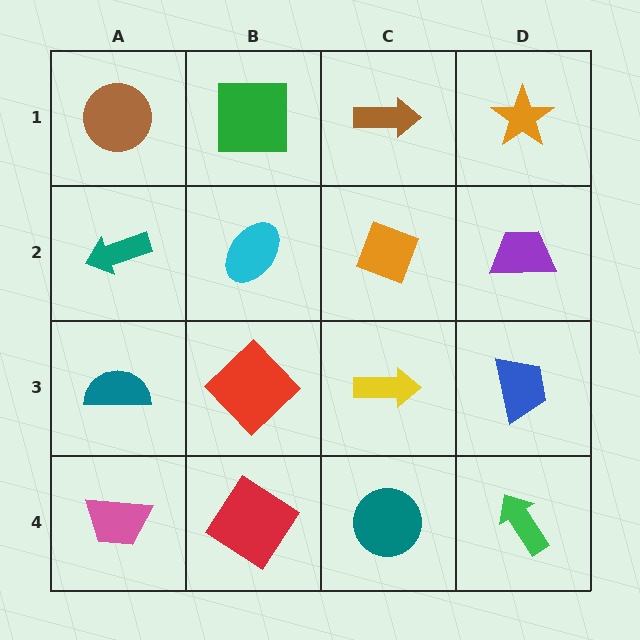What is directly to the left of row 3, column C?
A red diamond.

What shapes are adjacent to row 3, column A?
A teal arrow (row 2, column A), a pink trapezoid (row 4, column A), a red diamond (row 3, column B).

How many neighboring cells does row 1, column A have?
2.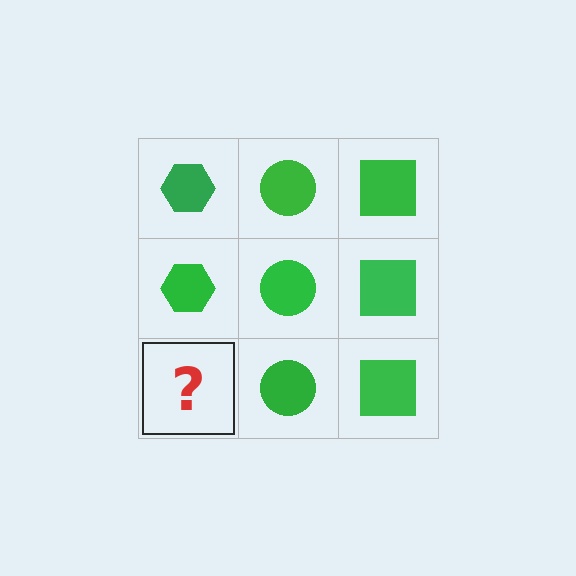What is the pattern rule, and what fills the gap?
The rule is that each column has a consistent shape. The gap should be filled with a green hexagon.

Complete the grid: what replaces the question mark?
The question mark should be replaced with a green hexagon.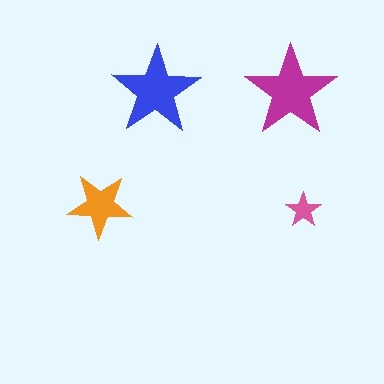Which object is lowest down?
The pink star is bottommost.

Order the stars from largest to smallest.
the magenta one, the blue one, the orange one, the pink one.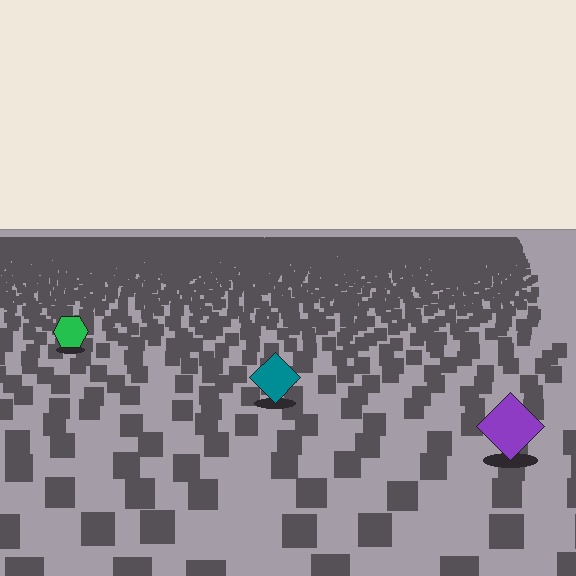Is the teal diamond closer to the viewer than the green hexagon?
Yes. The teal diamond is closer — you can tell from the texture gradient: the ground texture is coarser near it.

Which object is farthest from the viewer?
The green hexagon is farthest from the viewer. It appears smaller and the ground texture around it is denser.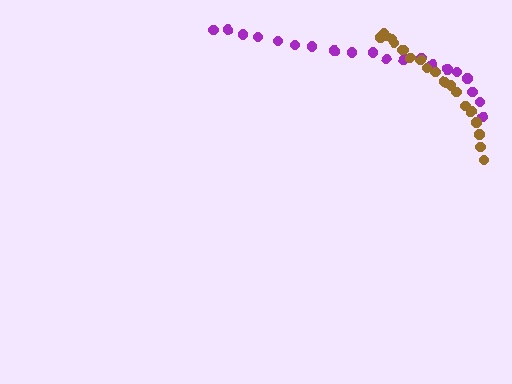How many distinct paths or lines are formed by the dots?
There are 2 distinct paths.